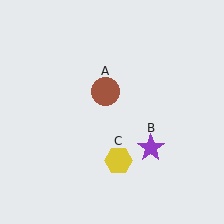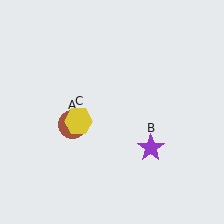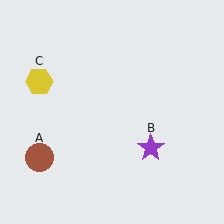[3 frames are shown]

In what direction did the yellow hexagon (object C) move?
The yellow hexagon (object C) moved up and to the left.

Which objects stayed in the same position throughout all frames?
Purple star (object B) remained stationary.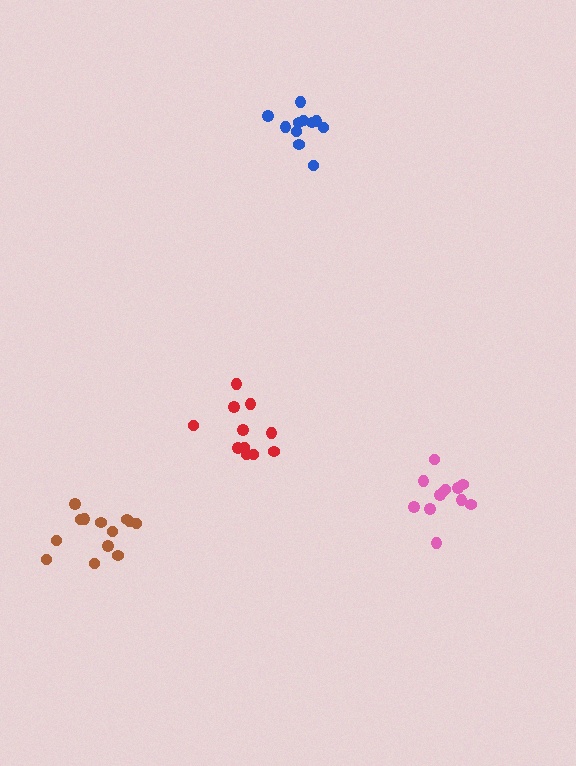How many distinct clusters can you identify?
There are 4 distinct clusters.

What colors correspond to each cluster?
The clusters are colored: brown, pink, red, blue.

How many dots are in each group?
Group 1: 13 dots, Group 2: 12 dots, Group 3: 11 dots, Group 4: 11 dots (47 total).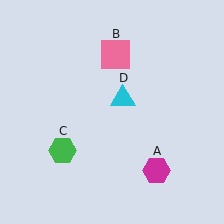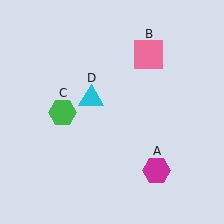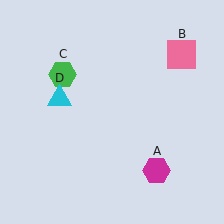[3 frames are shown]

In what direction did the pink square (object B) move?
The pink square (object B) moved right.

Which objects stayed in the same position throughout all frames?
Magenta hexagon (object A) remained stationary.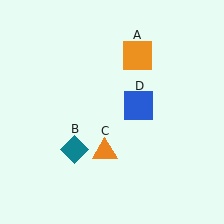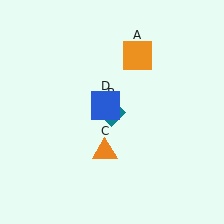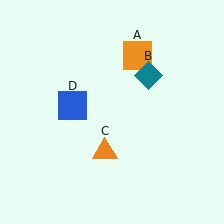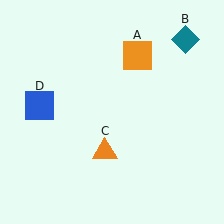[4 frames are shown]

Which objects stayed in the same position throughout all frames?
Orange square (object A) and orange triangle (object C) remained stationary.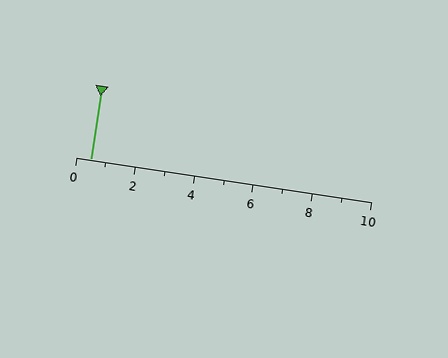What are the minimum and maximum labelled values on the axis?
The axis runs from 0 to 10.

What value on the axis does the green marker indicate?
The marker indicates approximately 0.5.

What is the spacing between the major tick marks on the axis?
The major ticks are spaced 2 apart.